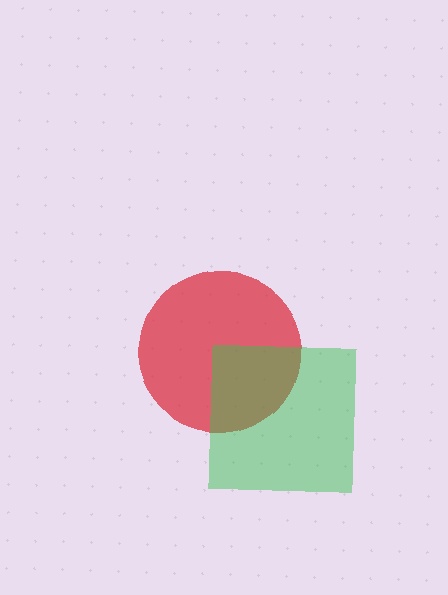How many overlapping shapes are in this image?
There are 2 overlapping shapes in the image.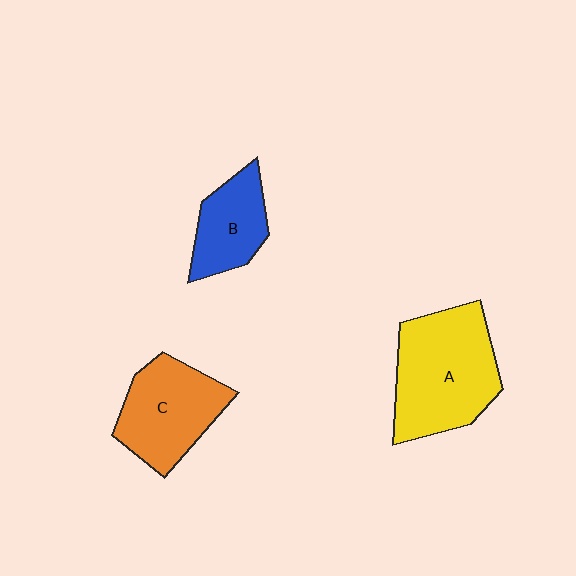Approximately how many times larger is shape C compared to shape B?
Approximately 1.4 times.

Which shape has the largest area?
Shape A (yellow).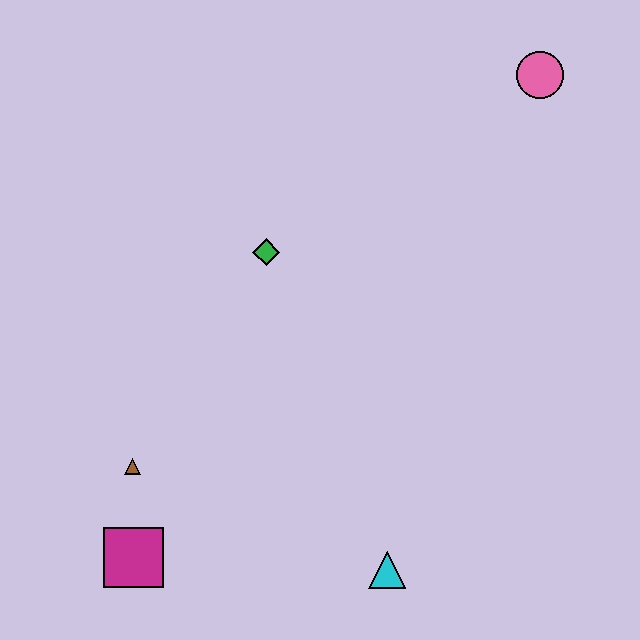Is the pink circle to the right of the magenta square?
Yes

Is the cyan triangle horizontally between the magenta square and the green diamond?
No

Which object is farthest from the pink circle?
The magenta square is farthest from the pink circle.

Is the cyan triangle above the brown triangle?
No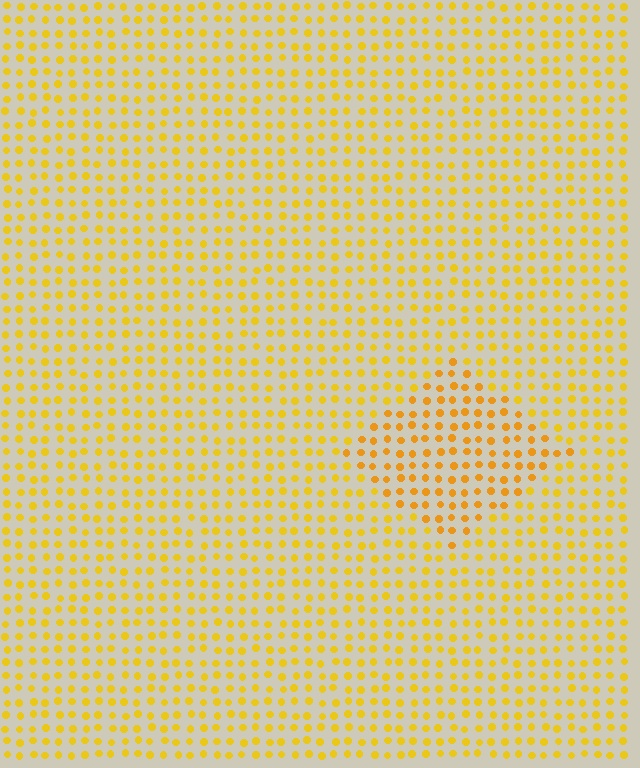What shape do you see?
I see a diamond.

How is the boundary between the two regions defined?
The boundary is defined purely by a slight shift in hue (about 14 degrees). Spacing, size, and orientation are identical on both sides.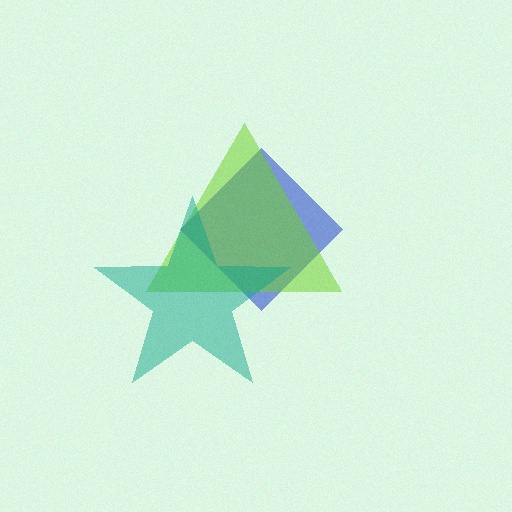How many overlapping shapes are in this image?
There are 3 overlapping shapes in the image.